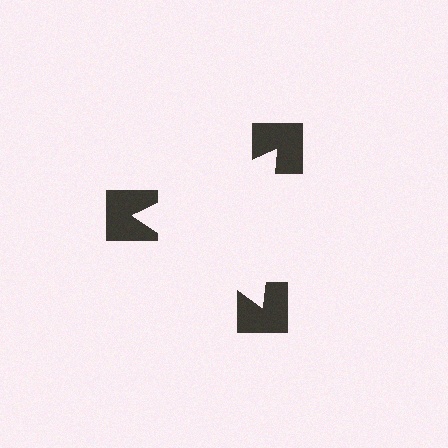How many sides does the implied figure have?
3 sides.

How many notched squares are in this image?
There are 3 — one at each vertex of the illusory triangle.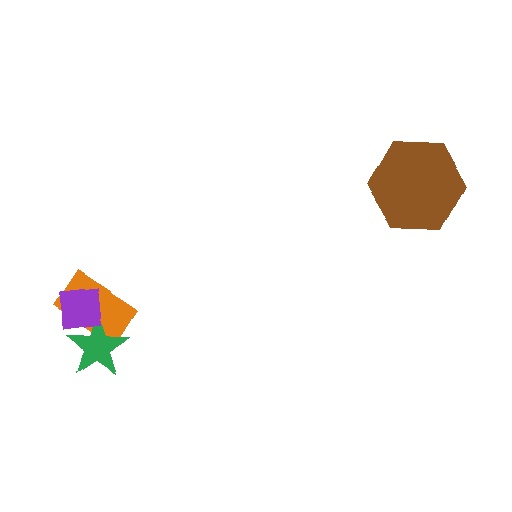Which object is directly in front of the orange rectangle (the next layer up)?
The green star is directly in front of the orange rectangle.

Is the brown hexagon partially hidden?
No, no other shape covers it.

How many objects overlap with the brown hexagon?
0 objects overlap with the brown hexagon.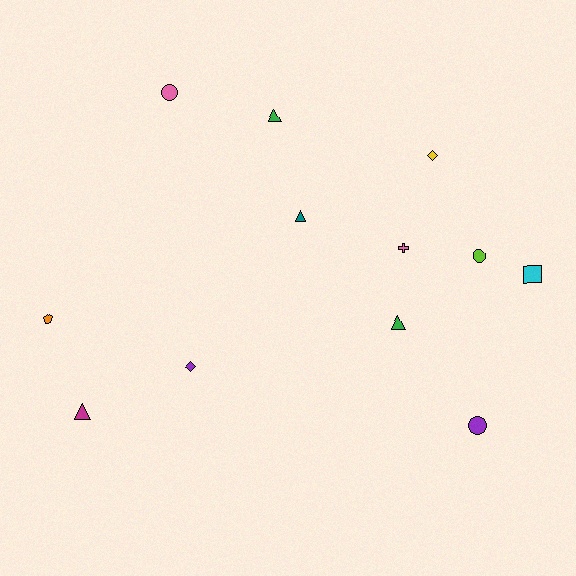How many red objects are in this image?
There are no red objects.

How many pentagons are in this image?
There is 1 pentagon.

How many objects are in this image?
There are 12 objects.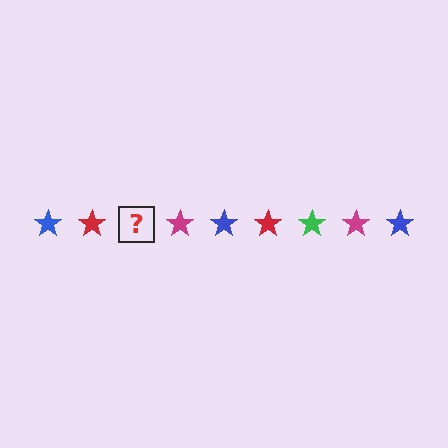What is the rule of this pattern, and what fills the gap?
The rule is that the pattern cycles through blue, red, green, magenta stars. The gap should be filled with a green star.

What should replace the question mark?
The question mark should be replaced with a green star.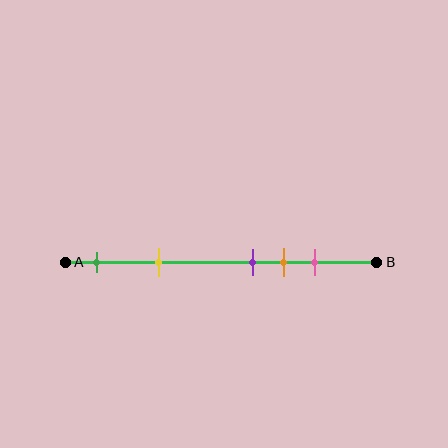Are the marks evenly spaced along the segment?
No, the marks are not evenly spaced.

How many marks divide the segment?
There are 5 marks dividing the segment.